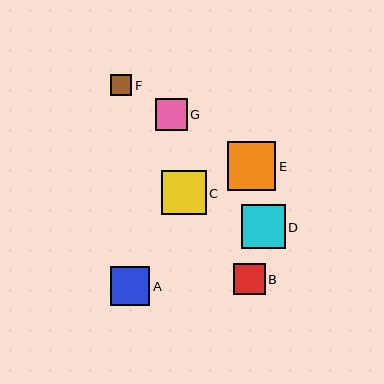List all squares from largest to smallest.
From largest to smallest: E, C, D, A, G, B, F.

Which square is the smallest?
Square F is the smallest with a size of approximately 21 pixels.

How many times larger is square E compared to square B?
Square E is approximately 1.5 times the size of square B.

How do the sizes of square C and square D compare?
Square C and square D are approximately the same size.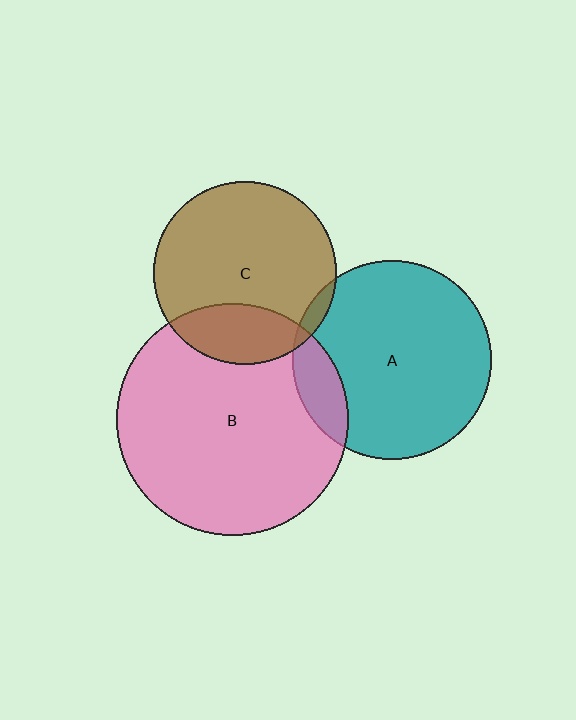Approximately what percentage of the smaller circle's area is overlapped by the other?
Approximately 25%.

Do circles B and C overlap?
Yes.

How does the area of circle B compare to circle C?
Approximately 1.6 times.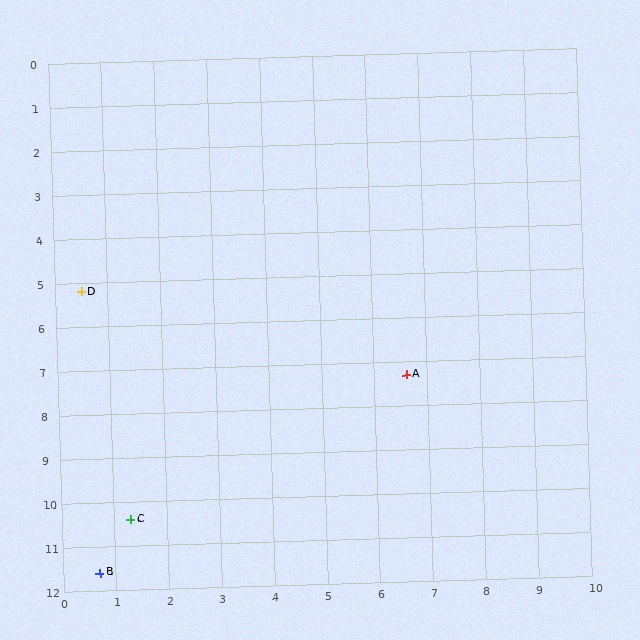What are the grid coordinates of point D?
Point D is at approximately (0.5, 5.2).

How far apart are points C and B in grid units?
Points C and B are about 1.3 grid units apart.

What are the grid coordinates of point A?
Point A is at approximately (6.6, 7.3).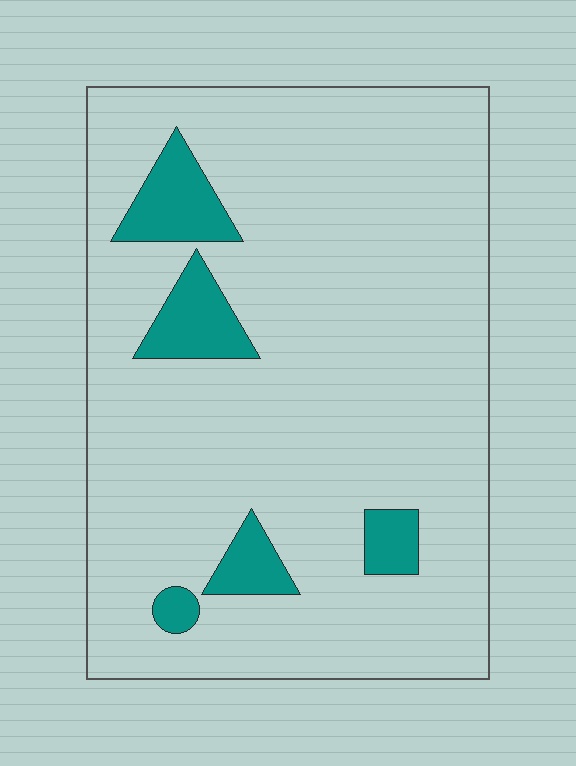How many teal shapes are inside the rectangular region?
5.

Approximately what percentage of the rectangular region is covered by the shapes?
Approximately 10%.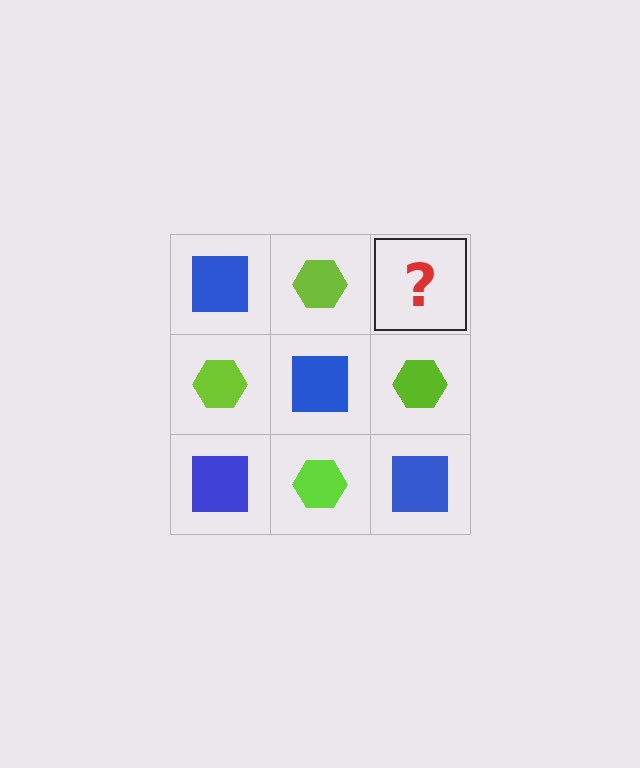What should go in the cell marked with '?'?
The missing cell should contain a blue square.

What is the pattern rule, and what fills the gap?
The rule is that it alternates blue square and lime hexagon in a checkerboard pattern. The gap should be filled with a blue square.